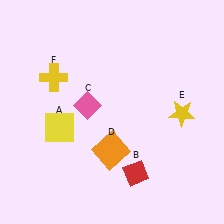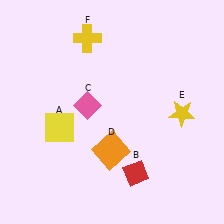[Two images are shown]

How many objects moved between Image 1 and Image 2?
1 object moved between the two images.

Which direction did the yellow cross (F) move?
The yellow cross (F) moved up.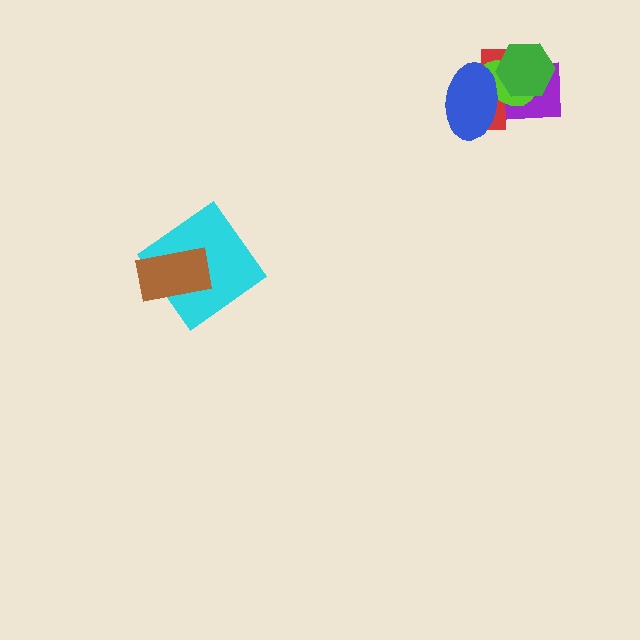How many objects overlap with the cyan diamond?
1 object overlaps with the cyan diamond.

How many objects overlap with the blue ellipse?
3 objects overlap with the blue ellipse.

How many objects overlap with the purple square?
4 objects overlap with the purple square.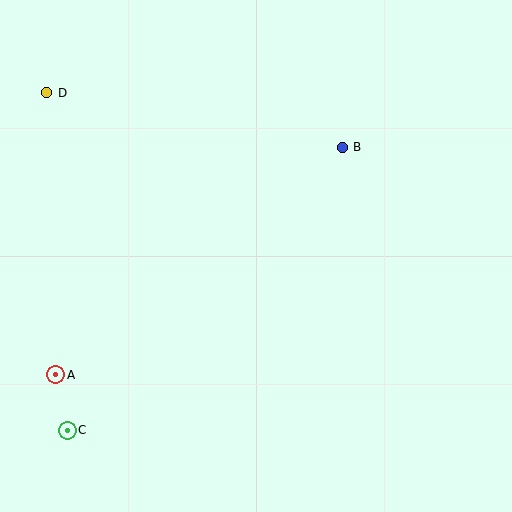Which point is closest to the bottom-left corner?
Point C is closest to the bottom-left corner.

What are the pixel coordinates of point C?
Point C is at (67, 430).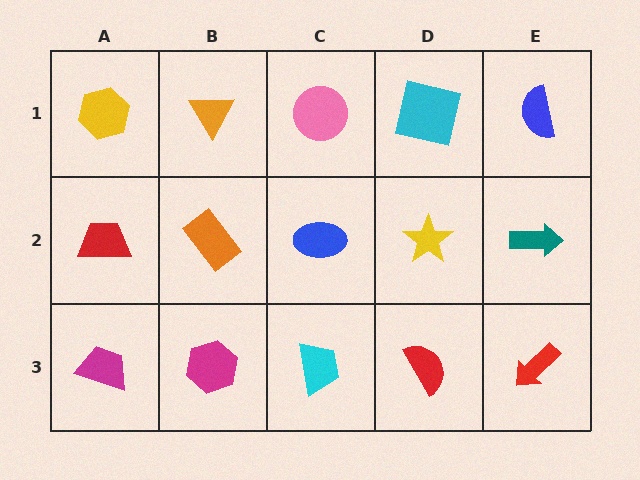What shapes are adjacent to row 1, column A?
A red trapezoid (row 2, column A), an orange triangle (row 1, column B).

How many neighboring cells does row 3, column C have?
3.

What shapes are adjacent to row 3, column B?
An orange rectangle (row 2, column B), a magenta trapezoid (row 3, column A), a cyan trapezoid (row 3, column C).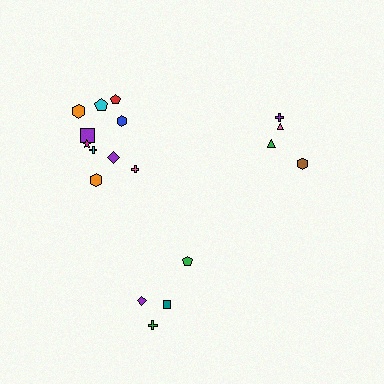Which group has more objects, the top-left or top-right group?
The top-left group.